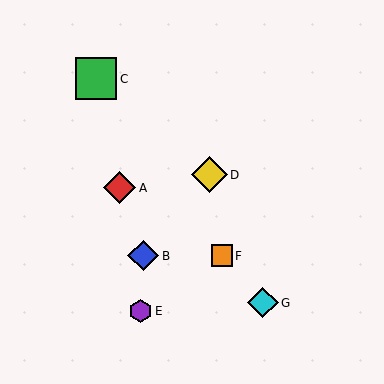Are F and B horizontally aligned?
Yes, both are at y≈256.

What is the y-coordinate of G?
Object G is at y≈303.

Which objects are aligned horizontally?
Objects B, F are aligned horizontally.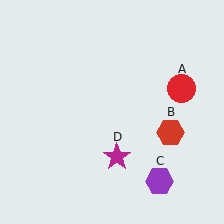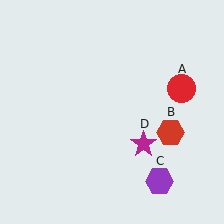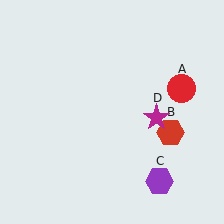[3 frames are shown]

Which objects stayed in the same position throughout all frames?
Red circle (object A) and red hexagon (object B) and purple hexagon (object C) remained stationary.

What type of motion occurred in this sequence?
The magenta star (object D) rotated counterclockwise around the center of the scene.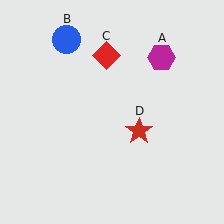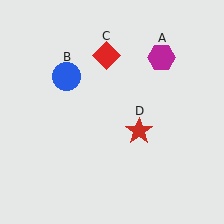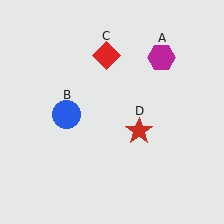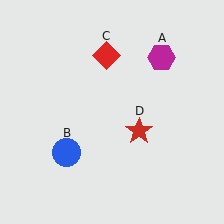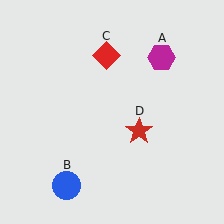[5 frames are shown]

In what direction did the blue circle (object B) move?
The blue circle (object B) moved down.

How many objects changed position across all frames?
1 object changed position: blue circle (object B).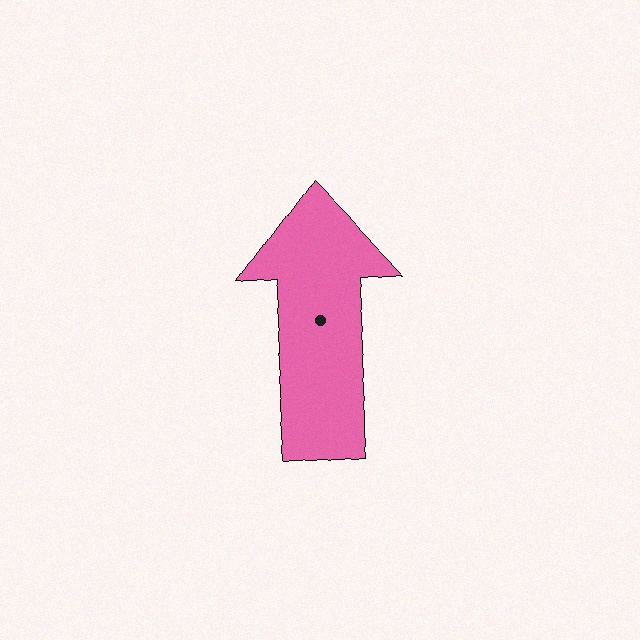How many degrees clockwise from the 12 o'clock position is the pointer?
Approximately 356 degrees.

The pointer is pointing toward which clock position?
Roughly 12 o'clock.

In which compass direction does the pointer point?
North.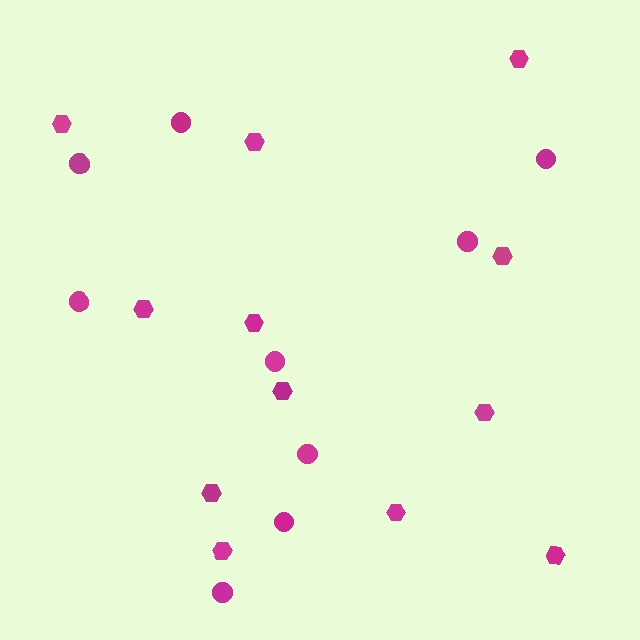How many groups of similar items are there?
There are 2 groups: one group of hexagons (12) and one group of circles (9).